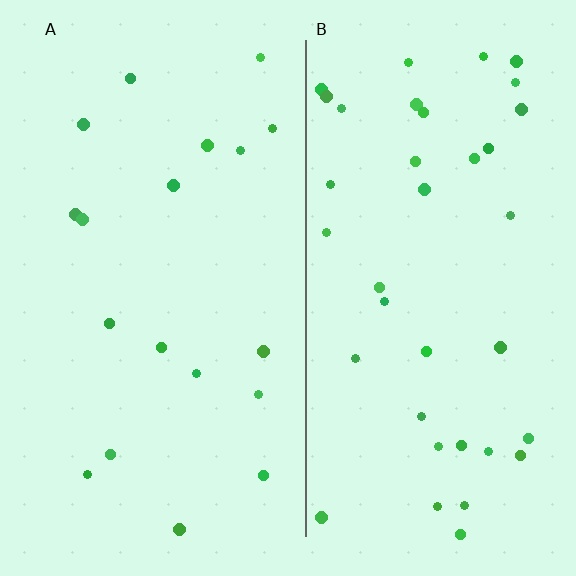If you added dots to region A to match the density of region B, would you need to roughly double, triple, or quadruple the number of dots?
Approximately double.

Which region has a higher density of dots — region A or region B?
B (the right).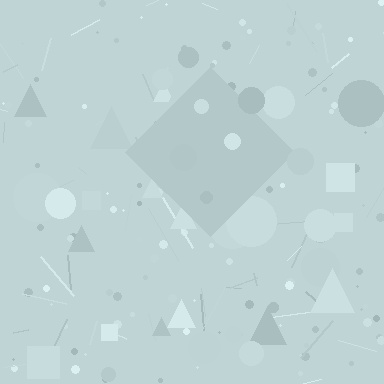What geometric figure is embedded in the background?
A diamond is embedded in the background.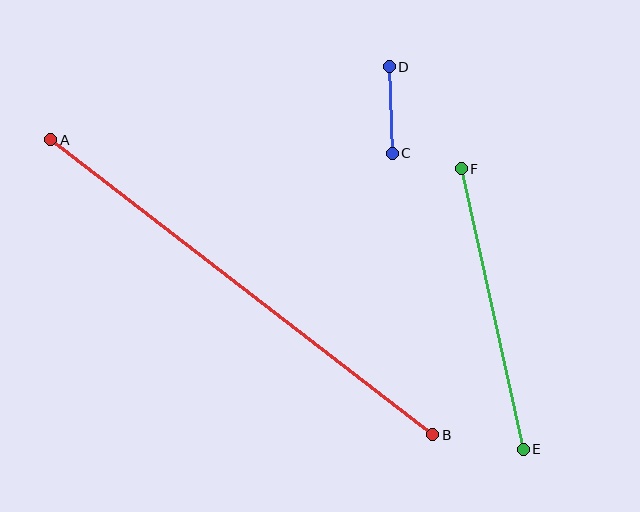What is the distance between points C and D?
The distance is approximately 86 pixels.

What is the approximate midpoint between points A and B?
The midpoint is at approximately (242, 287) pixels.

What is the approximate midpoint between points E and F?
The midpoint is at approximately (492, 309) pixels.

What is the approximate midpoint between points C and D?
The midpoint is at approximately (391, 110) pixels.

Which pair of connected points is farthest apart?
Points A and B are farthest apart.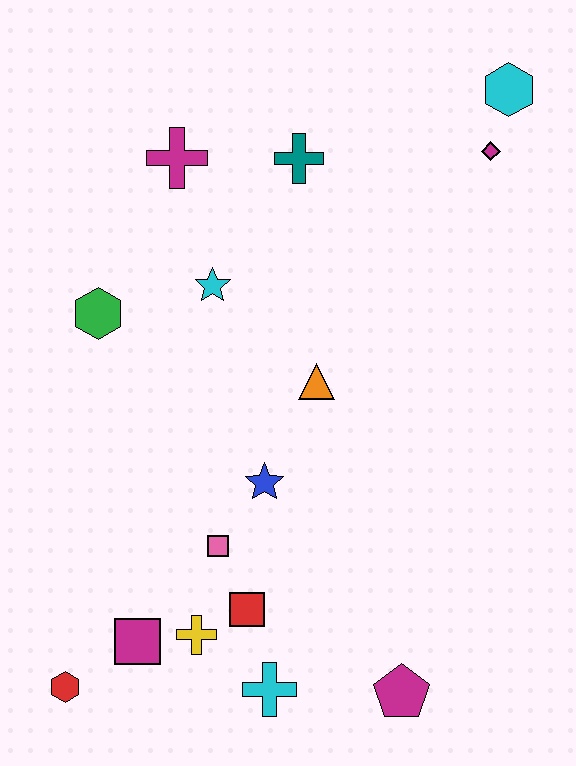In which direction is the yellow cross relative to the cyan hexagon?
The yellow cross is below the cyan hexagon.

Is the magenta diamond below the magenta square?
No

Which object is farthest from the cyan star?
The magenta pentagon is farthest from the cyan star.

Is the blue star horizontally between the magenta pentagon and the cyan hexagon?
No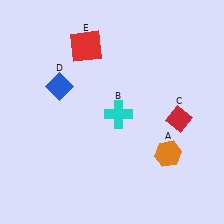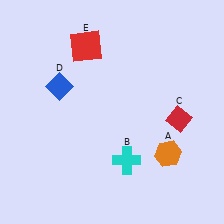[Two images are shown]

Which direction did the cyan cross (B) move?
The cyan cross (B) moved down.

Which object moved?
The cyan cross (B) moved down.